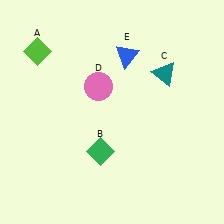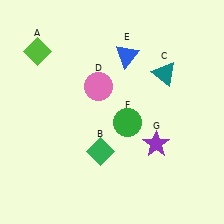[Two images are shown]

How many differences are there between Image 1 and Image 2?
There are 2 differences between the two images.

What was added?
A green circle (F), a purple star (G) were added in Image 2.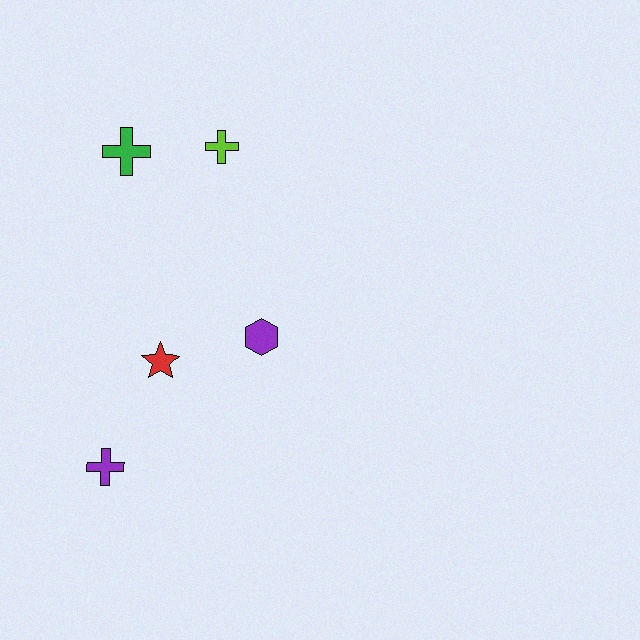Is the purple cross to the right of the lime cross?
No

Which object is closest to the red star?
The purple hexagon is closest to the red star.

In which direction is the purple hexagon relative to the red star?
The purple hexagon is to the right of the red star.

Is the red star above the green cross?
No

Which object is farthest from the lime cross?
The purple cross is farthest from the lime cross.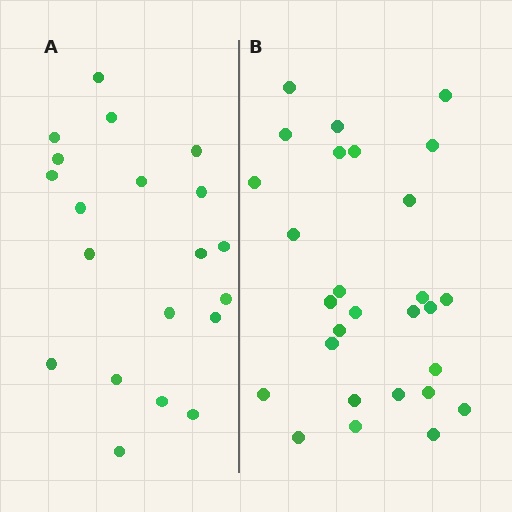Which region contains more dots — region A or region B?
Region B (the right region) has more dots.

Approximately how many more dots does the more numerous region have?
Region B has roughly 8 or so more dots than region A.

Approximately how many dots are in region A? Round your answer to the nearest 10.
About 20 dots.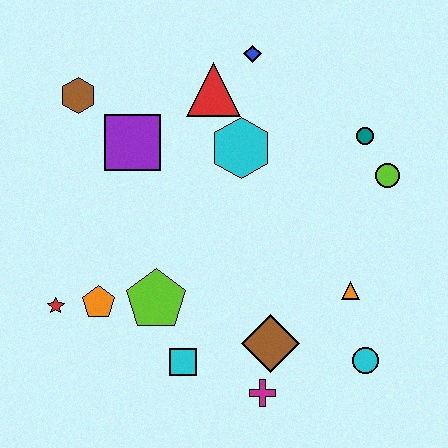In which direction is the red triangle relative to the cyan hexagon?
The red triangle is above the cyan hexagon.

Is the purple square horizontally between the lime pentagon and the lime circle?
No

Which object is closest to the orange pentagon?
The red star is closest to the orange pentagon.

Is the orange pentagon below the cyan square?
No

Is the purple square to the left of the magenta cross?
Yes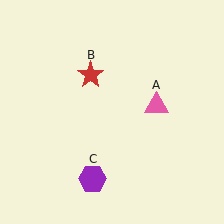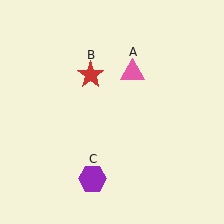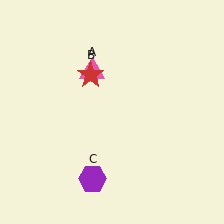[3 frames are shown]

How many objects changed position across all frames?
1 object changed position: pink triangle (object A).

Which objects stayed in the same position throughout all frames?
Red star (object B) and purple hexagon (object C) remained stationary.